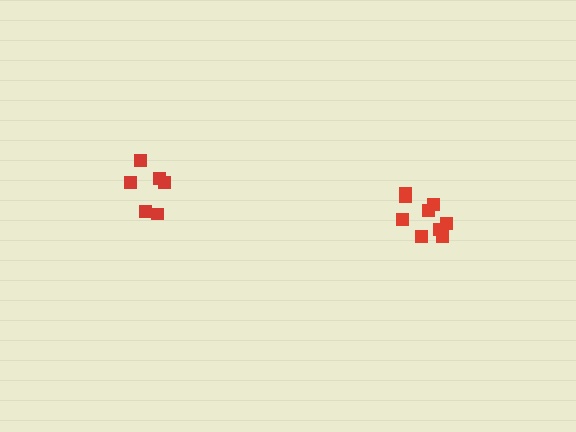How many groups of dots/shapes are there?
There are 2 groups.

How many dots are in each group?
Group 1: 6 dots, Group 2: 9 dots (15 total).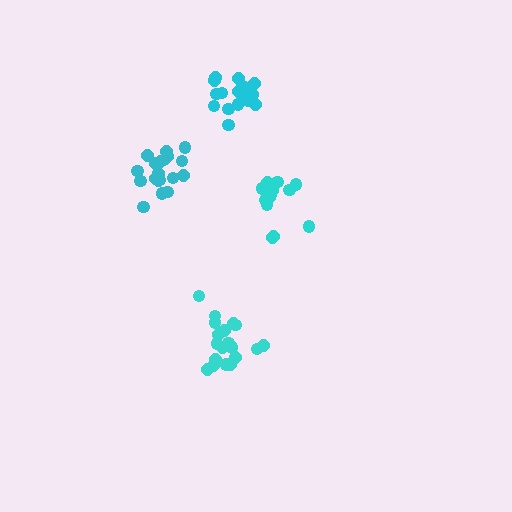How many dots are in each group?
Group 1: 17 dots, Group 2: 20 dots, Group 3: 19 dots, Group 4: 14 dots (70 total).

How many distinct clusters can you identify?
There are 4 distinct clusters.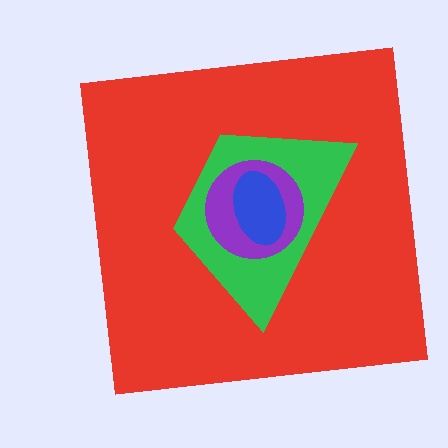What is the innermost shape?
The blue ellipse.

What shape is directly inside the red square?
The green trapezoid.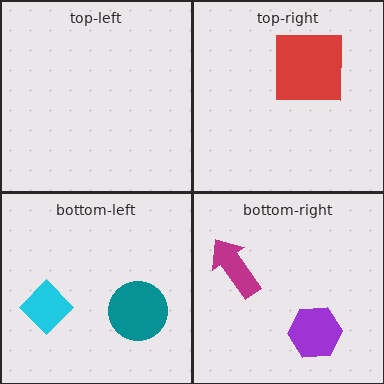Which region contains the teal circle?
The bottom-left region.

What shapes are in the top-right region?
The red square.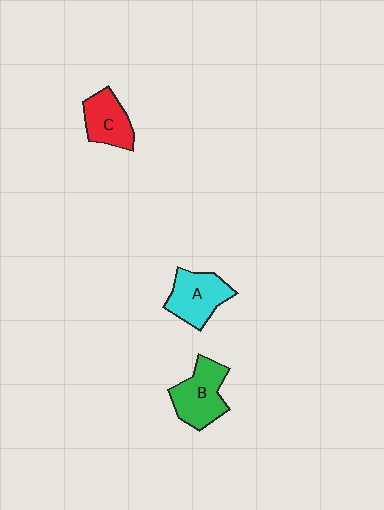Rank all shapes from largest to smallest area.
From largest to smallest: B (green), A (cyan), C (red).